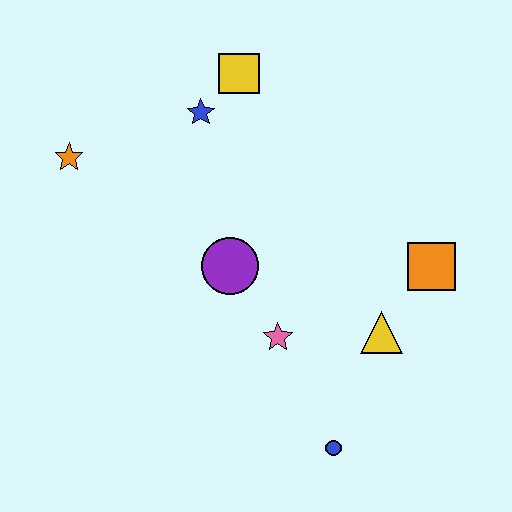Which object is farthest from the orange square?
The orange star is farthest from the orange square.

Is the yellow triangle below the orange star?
Yes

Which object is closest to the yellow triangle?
The orange square is closest to the yellow triangle.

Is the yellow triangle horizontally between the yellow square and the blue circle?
No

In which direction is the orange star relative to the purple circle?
The orange star is to the left of the purple circle.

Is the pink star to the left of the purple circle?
No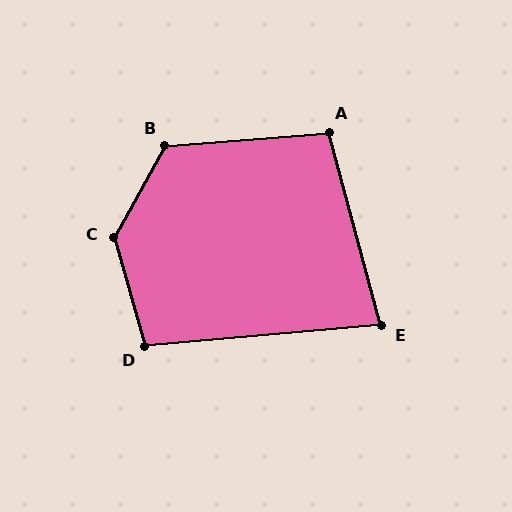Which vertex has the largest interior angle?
C, at approximately 135 degrees.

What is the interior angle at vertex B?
Approximately 123 degrees (obtuse).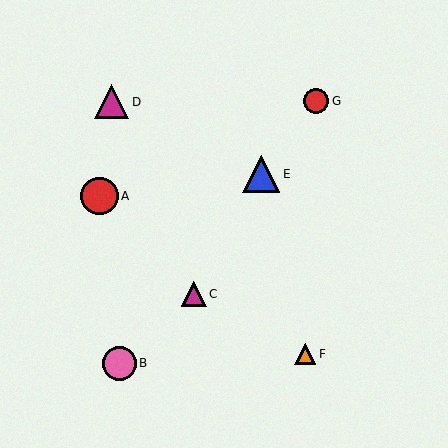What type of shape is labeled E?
Shape E is a blue triangle.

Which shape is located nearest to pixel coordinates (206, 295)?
The magenta triangle (labeled C) at (194, 294) is nearest to that location.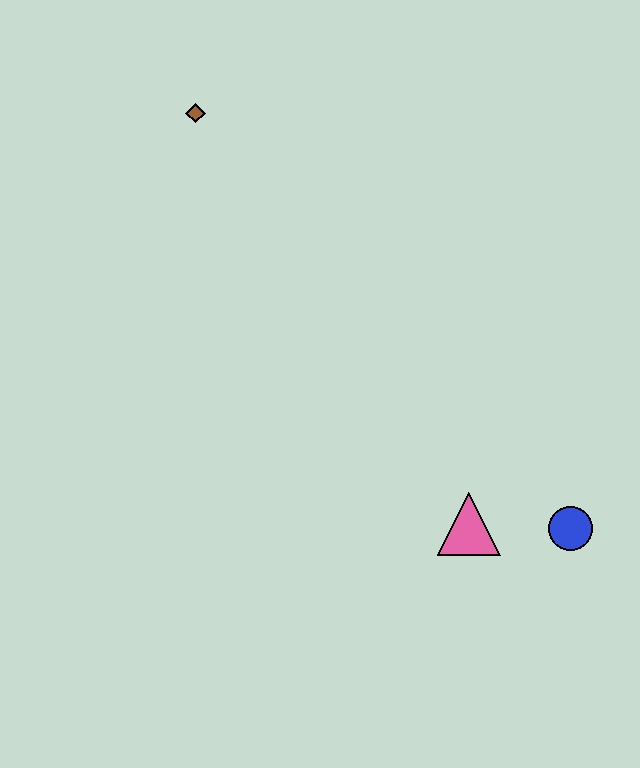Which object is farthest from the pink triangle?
The brown diamond is farthest from the pink triangle.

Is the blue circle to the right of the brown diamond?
Yes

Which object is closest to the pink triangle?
The blue circle is closest to the pink triangle.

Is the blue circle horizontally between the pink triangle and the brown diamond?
No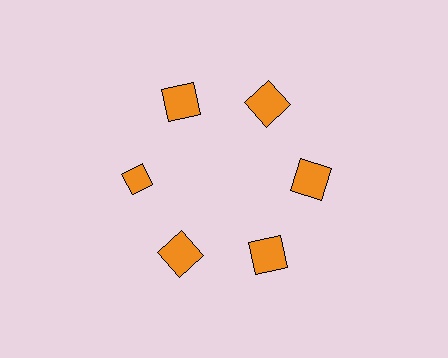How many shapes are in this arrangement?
There are 6 shapes arranged in a ring pattern.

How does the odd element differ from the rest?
It has a different shape: diamond instead of square.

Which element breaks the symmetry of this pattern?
The orange diamond at roughly the 9 o'clock position breaks the symmetry. All other shapes are orange squares.